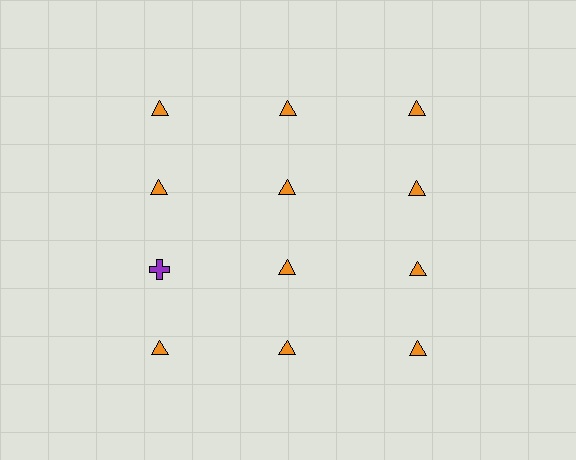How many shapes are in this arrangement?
There are 12 shapes arranged in a grid pattern.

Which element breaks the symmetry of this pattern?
The purple cross in the third row, leftmost column breaks the symmetry. All other shapes are orange triangles.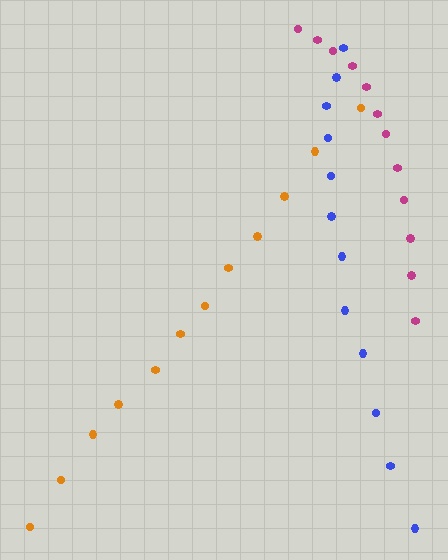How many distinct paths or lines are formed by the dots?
There are 3 distinct paths.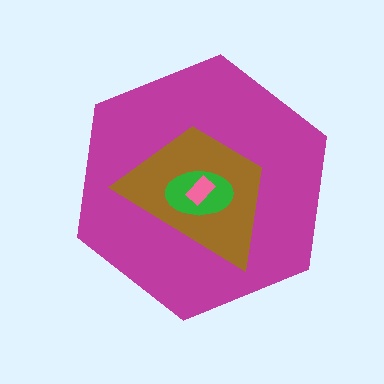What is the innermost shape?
The pink rectangle.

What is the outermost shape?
The magenta hexagon.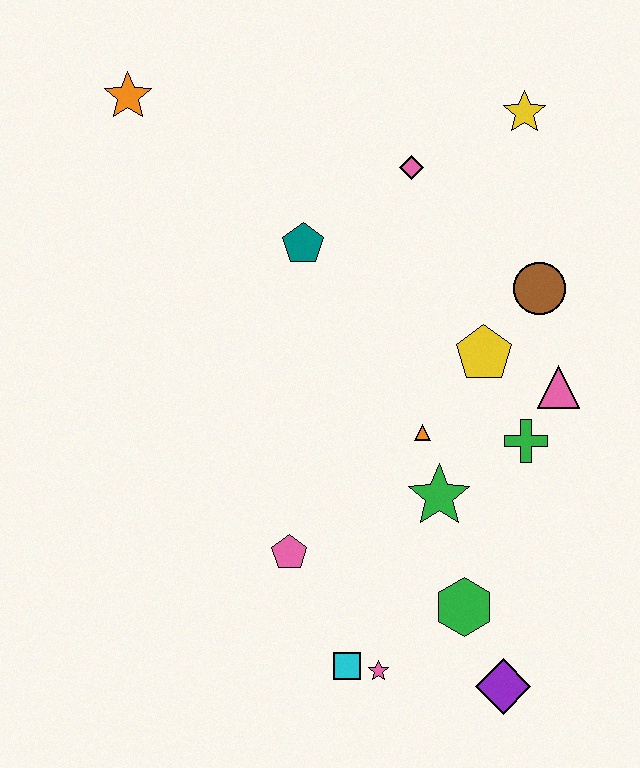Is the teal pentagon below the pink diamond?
Yes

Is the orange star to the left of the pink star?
Yes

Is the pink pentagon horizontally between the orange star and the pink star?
Yes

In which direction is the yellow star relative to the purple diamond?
The yellow star is above the purple diamond.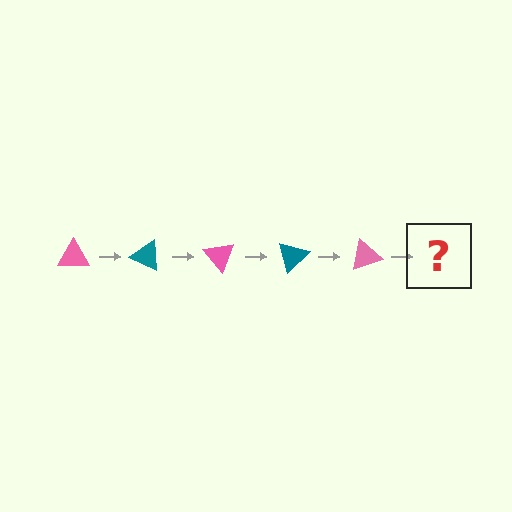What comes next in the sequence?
The next element should be a teal triangle, rotated 125 degrees from the start.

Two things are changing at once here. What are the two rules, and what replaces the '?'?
The two rules are that it rotates 25 degrees each step and the color cycles through pink and teal. The '?' should be a teal triangle, rotated 125 degrees from the start.